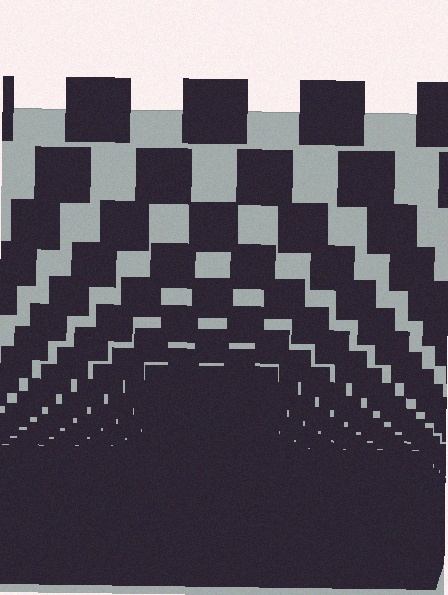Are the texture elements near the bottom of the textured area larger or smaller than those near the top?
Smaller. The gradient is inverted — elements near the bottom are smaller and denser.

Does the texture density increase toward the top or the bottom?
Density increases toward the bottom.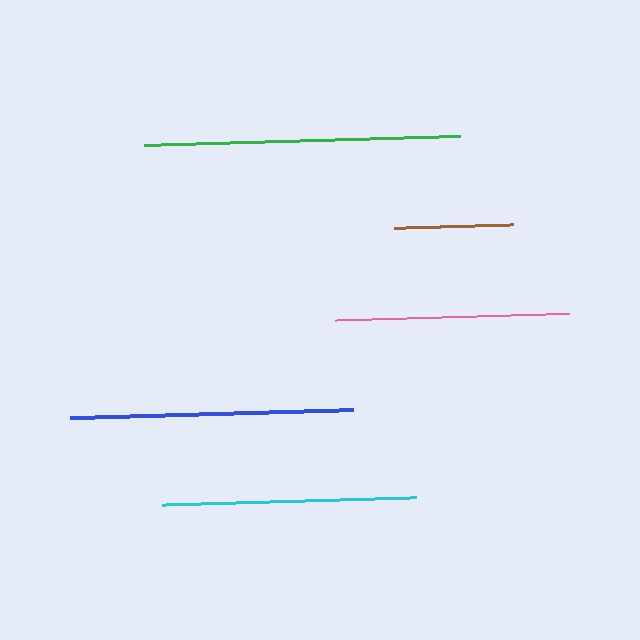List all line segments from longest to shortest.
From longest to shortest: green, blue, cyan, pink, brown.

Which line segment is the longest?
The green line is the longest at approximately 316 pixels.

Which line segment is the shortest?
The brown line is the shortest at approximately 118 pixels.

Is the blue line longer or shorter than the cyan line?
The blue line is longer than the cyan line.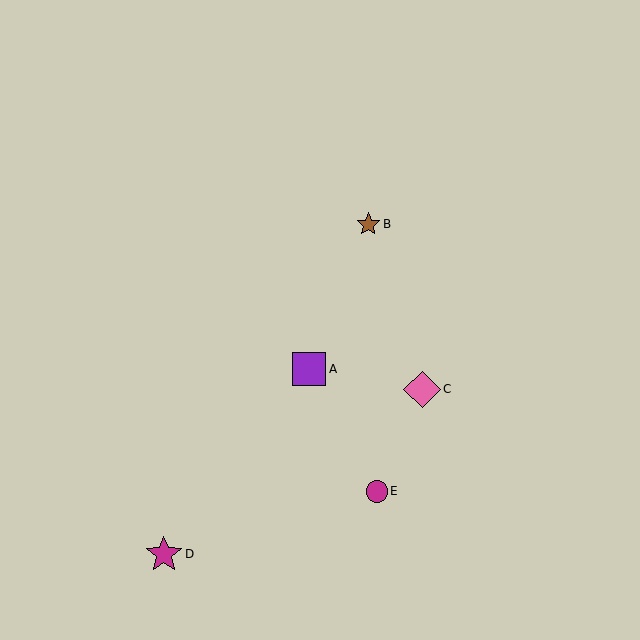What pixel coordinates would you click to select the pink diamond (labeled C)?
Click at (422, 389) to select the pink diamond C.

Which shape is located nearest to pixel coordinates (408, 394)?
The pink diamond (labeled C) at (422, 389) is nearest to that location.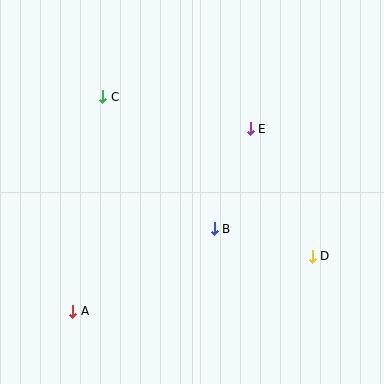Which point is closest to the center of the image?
Point B at (214, 229) is closest to the center.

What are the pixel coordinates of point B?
Point B is at (214, 229).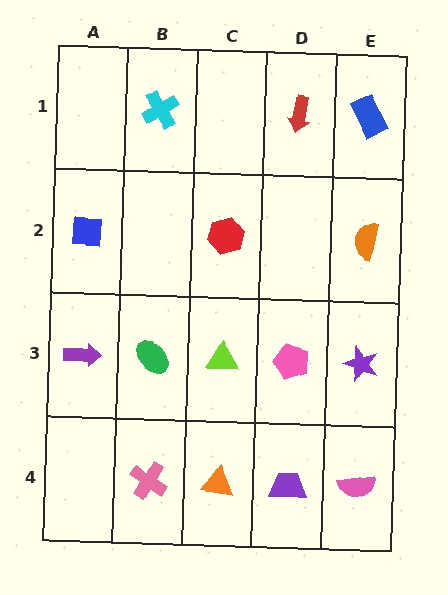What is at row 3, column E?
A purple star.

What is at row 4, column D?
A purple trapezoid.